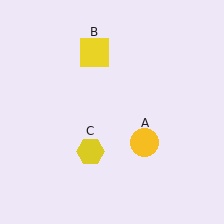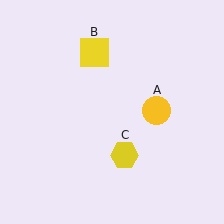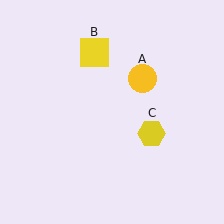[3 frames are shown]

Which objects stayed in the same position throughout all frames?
Yellow square (object B) remained stationary.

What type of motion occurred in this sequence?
The yellow circle (object A), yellow hexagon (object C) rotated counterclockwise around the center of the scene.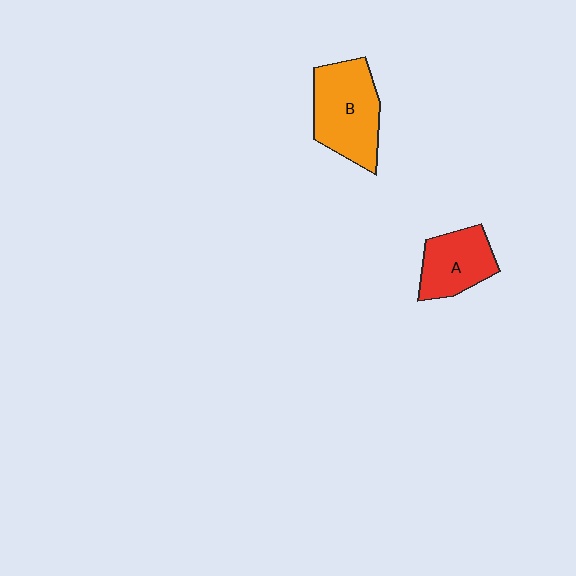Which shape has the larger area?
Shape B (orange).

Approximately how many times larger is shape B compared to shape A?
Approximately 1.4 times.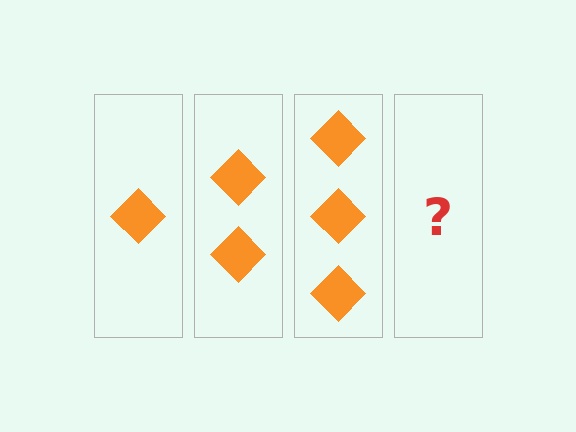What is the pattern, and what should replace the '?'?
The pattern is that each step adds one more diamond. The '?' should be 4 diamonds.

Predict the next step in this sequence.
The next step is 4 diamonds.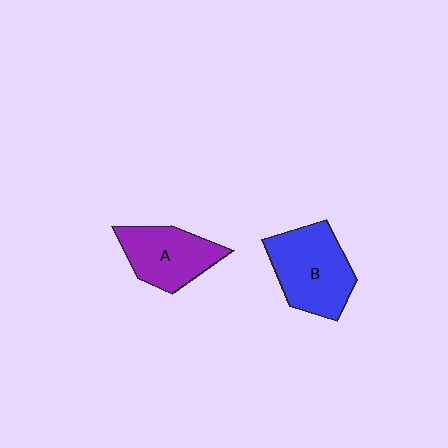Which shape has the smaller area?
Shape A (purple).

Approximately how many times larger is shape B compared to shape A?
Approximately 1.2 times.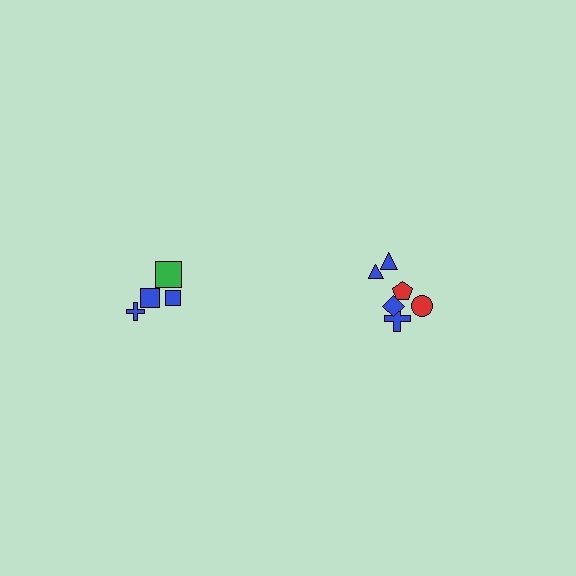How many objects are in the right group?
There are 6 objects.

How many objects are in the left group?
There are 4 objects.